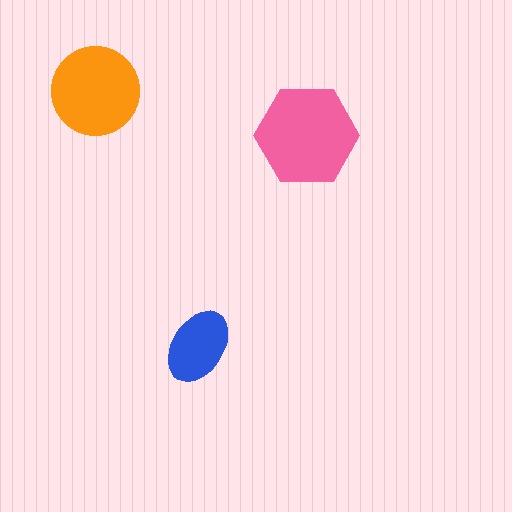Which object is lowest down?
The blue ellipse is bottommost.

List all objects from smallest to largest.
The blue ellipse, the orange circle, the pink hexagon.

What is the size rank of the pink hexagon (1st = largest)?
1st.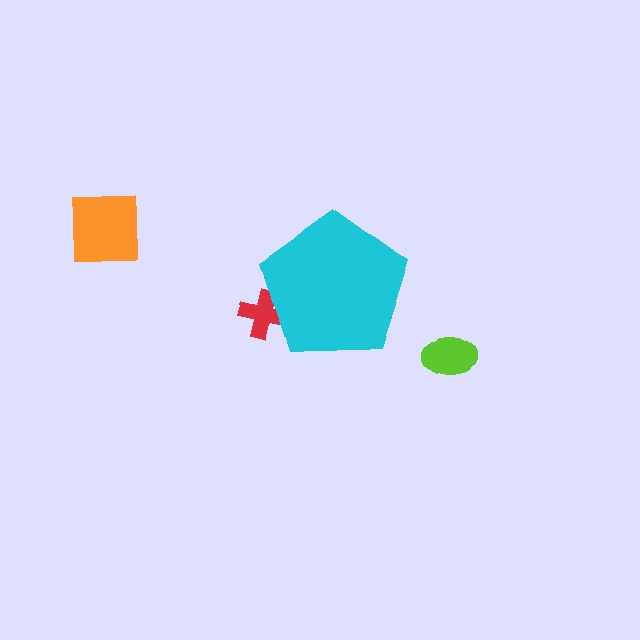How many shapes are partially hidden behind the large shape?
1 shape is partially hidden.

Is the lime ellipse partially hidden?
No, the lime ellipse is fully visible.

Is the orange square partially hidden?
No, the orange square is fully visible.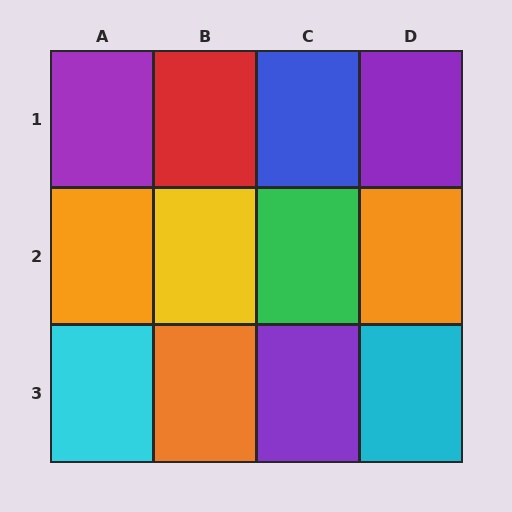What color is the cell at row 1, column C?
Blue.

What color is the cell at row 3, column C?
Purple.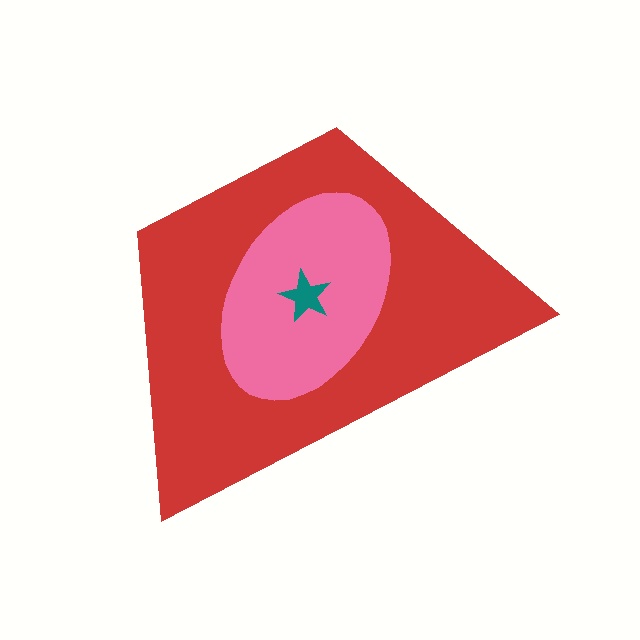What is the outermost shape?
The red trapezoid.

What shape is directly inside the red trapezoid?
The pink ellipse.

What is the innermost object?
The teal star.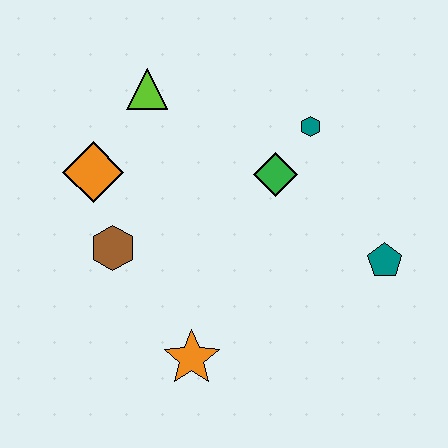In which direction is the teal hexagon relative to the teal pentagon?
The teal hexagon is above the teal pentagon.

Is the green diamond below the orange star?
No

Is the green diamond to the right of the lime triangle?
Yes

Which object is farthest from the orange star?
The lime triangle is farthest from the orange star.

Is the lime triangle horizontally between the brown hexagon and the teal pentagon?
Yes